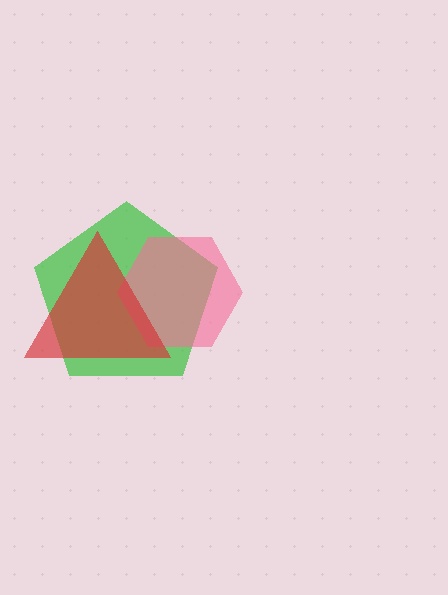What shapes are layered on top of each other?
The layered shapes are: a green pentagon, a pink hexagon, a red triangle.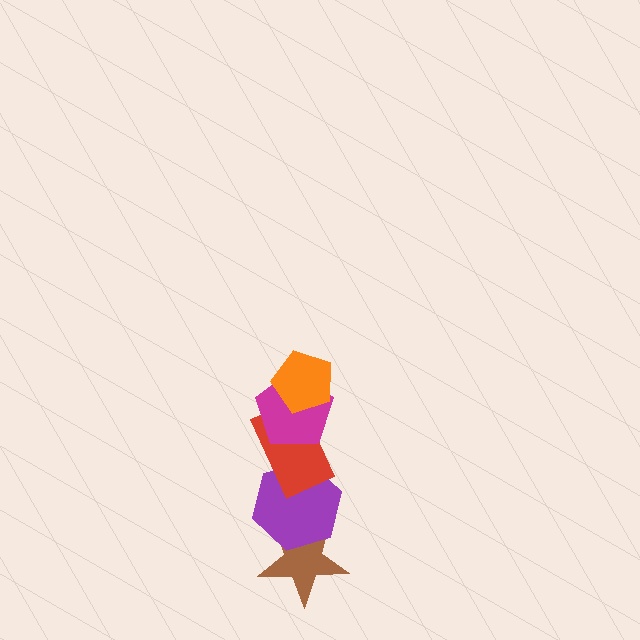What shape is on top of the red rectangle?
The magenta pentagon is on top of the red rectangle.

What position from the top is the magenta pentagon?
The magenta pentagon is 2nd from the top.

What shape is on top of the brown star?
The purple hexagon is on top of the brown star.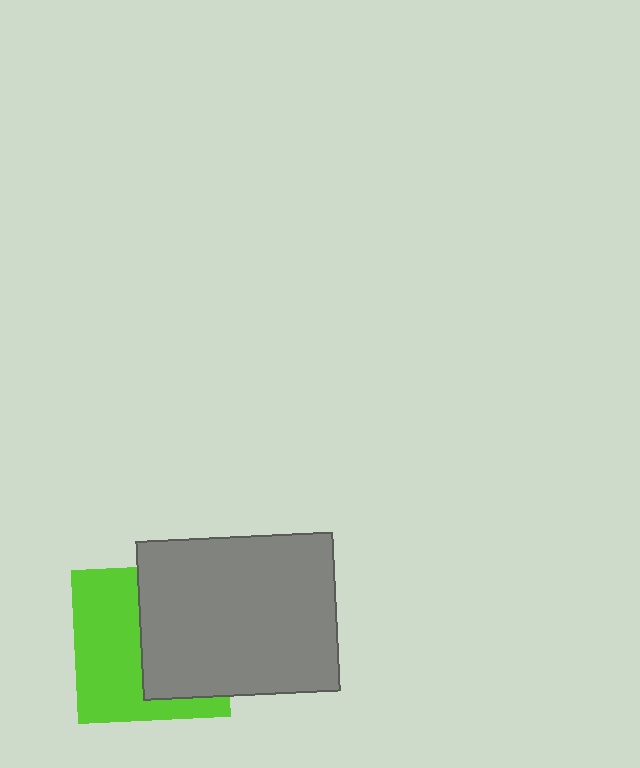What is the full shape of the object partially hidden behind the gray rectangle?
The partially hidden object is a lime square.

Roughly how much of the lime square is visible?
About half of it is visible (roughly 50%).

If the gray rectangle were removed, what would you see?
You would see the complete lime square.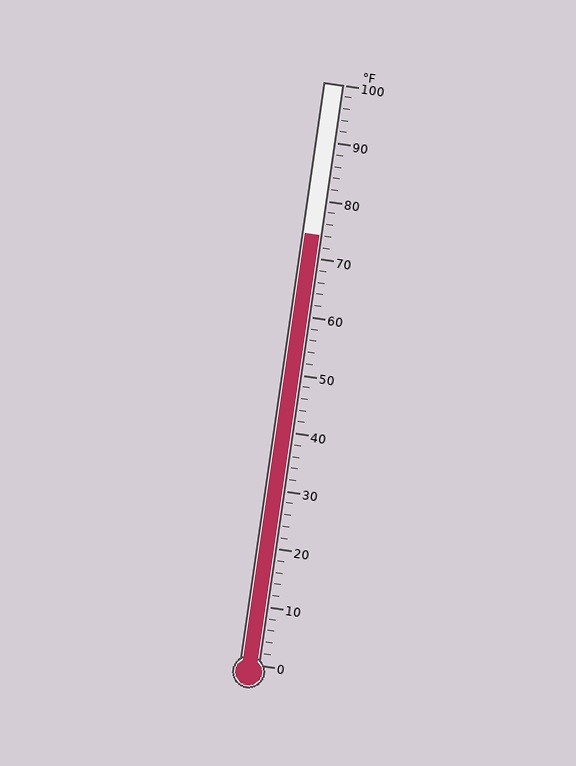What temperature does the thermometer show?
The thermometer shows approximately 74°F.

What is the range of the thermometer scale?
The thermometer scale ranges from 0°F to 100°F.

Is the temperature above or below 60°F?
The temperature is above 60°F.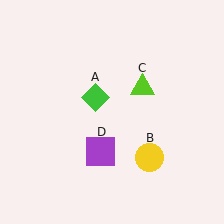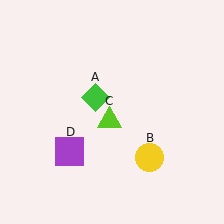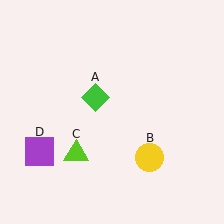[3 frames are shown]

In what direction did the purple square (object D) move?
The purple square (object D) moved left.